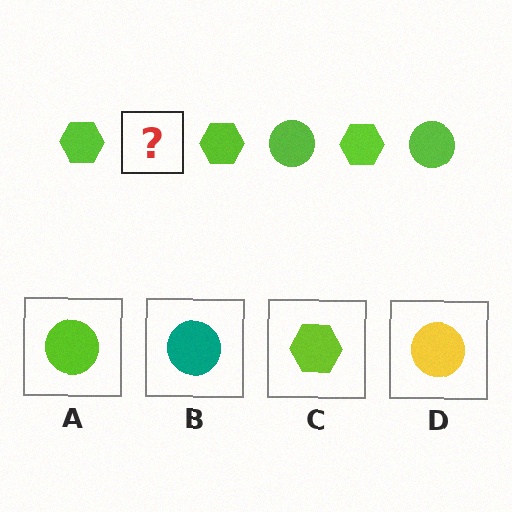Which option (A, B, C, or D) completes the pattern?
A.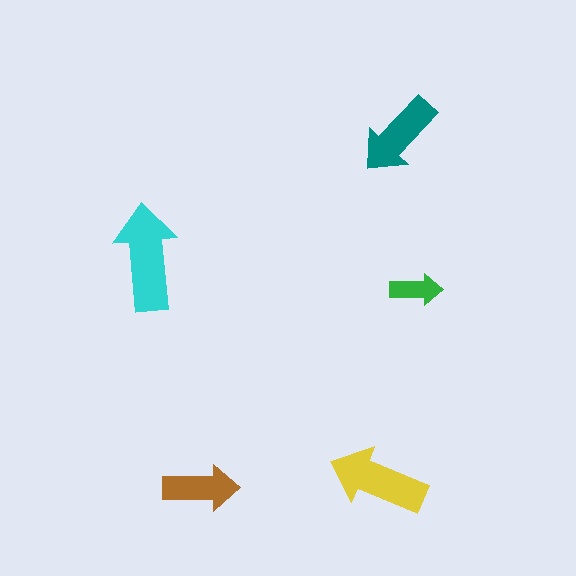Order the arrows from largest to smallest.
the cyan one, the yellow one, the teal one, the brown one, the green one.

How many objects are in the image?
There are 5 objects in the image.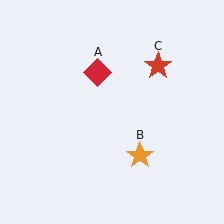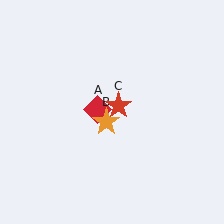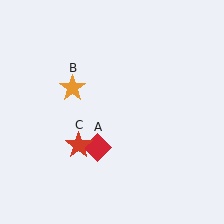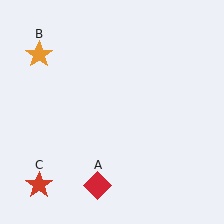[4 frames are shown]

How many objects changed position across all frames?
3 objects changed position: red diamond (object A), orange star (object B), red star (object C).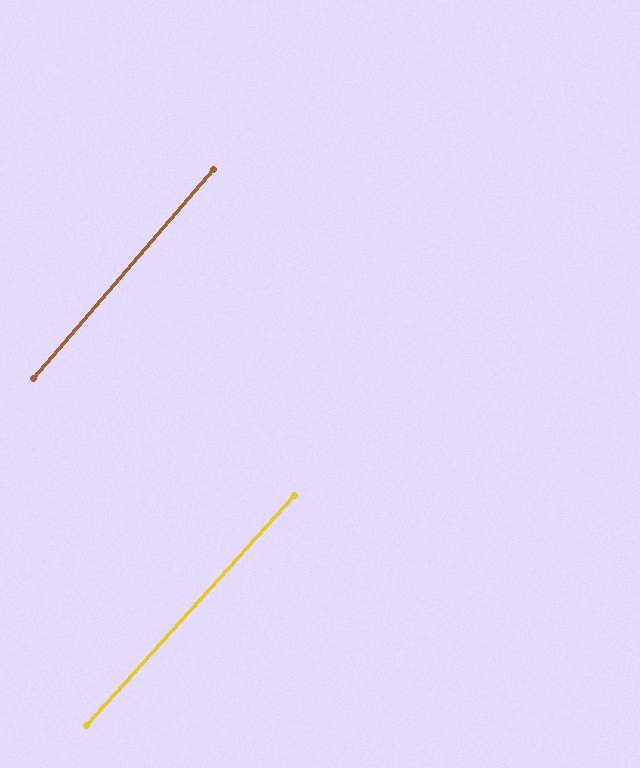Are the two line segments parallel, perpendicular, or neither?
Parallel — their directions differ by only 1.3°.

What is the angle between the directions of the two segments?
Approximately 1 degree.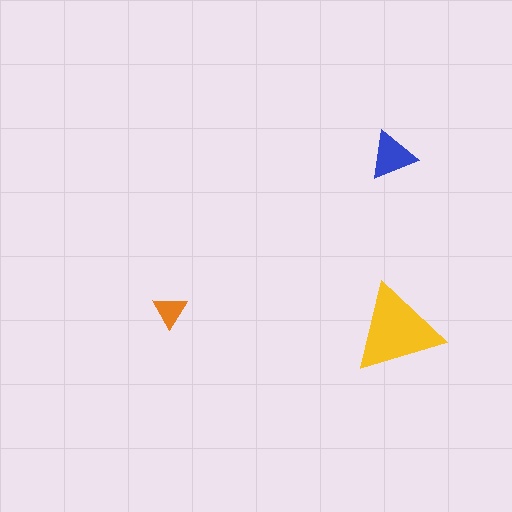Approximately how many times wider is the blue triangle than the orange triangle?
About 1.5 times wider.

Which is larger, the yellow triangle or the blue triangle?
The yellow one.